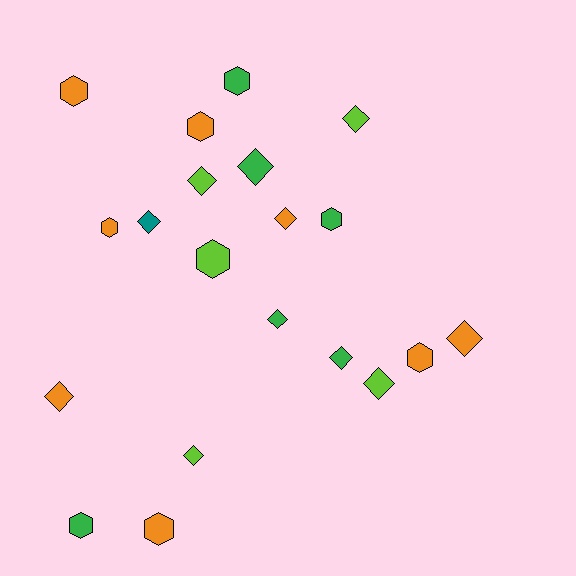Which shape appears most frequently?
Diamond, with 11 objects.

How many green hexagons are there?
There are 3 green hexagons.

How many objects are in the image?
There are 20 objects.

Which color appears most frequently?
Orange, with 8 objects.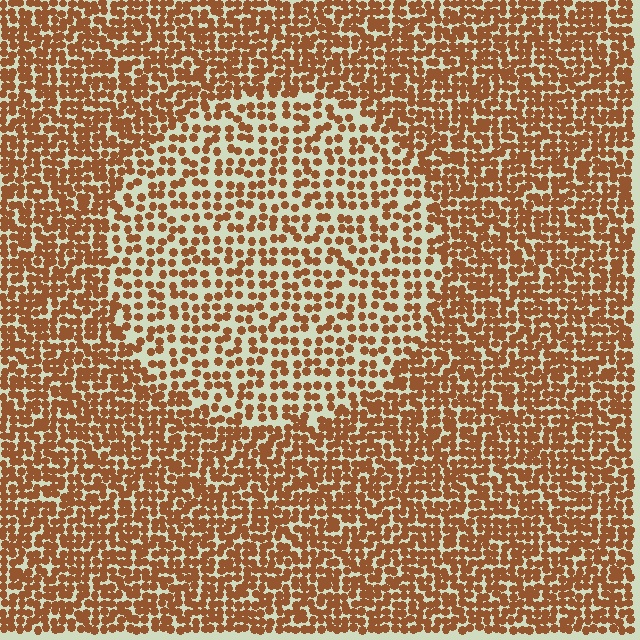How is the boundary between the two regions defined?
The boundary is defined by a change in element density (approximately 1.8x ratio). All elements are the same color, size, and shape.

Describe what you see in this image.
The image contains small brown elements arranged at two different densities. A circle-shaped region is visible where the elements are less densely packed than the surrounding area.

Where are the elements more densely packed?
The elements are more densely packed outside the circle boundary.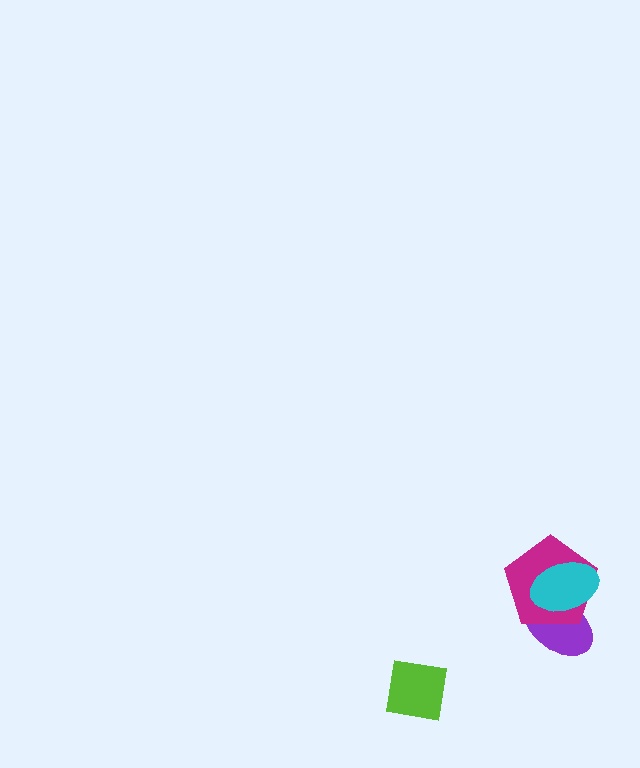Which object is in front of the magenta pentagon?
The cyan ellipse is in front of the magenta pentagon.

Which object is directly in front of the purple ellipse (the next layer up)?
The magenta pentagon is directly in front of the purple ellipse.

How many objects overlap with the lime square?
0 objects overlap with the lime square.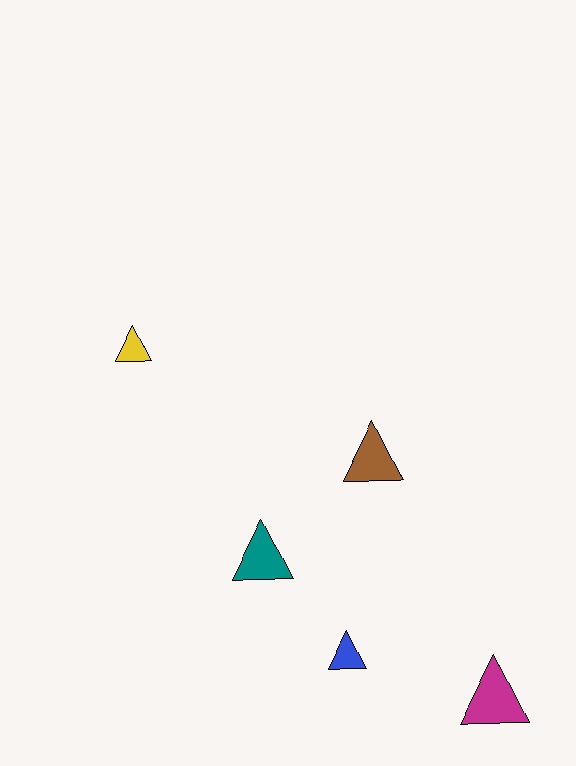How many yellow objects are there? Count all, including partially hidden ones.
There is 1 yellow object.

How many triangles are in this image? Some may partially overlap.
There are 5 triangles.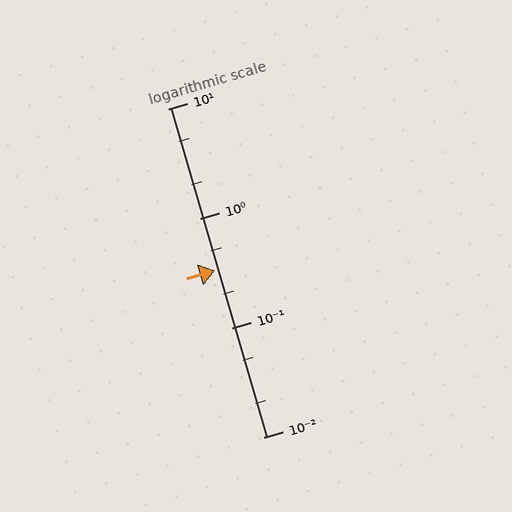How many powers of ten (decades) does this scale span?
The scale spans 3 decades, from 0.01 to 10.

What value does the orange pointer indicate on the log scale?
The pointer indicates approximately 0.33.